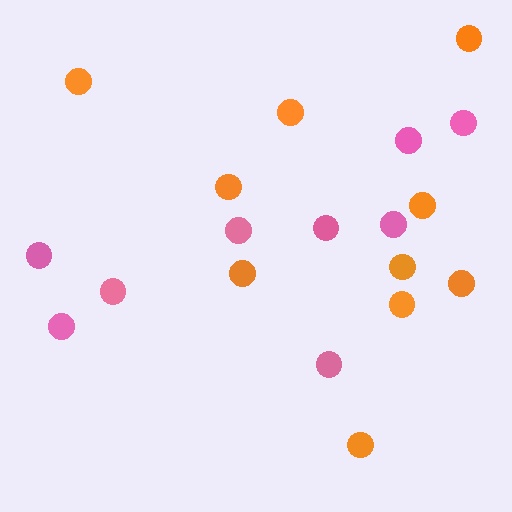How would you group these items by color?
There are 2 groups: one group of pink circles (9) and one group of orange circles (10).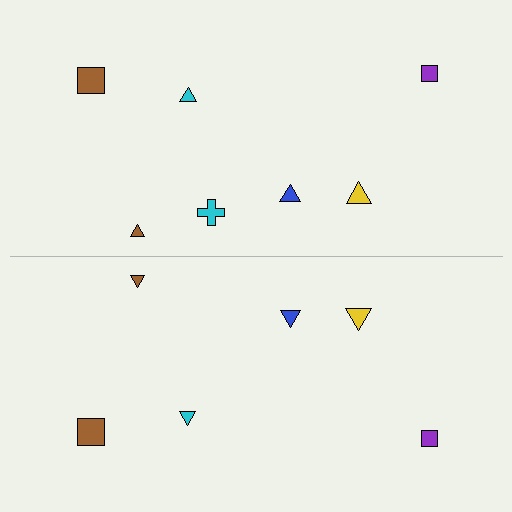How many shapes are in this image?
There are 13 shapes in this image.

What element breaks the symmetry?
A cyan cross is missing from the bottom side.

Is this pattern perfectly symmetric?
No, the pattern is not perfectly symmetric. A cyan cross is missing from the bottom side.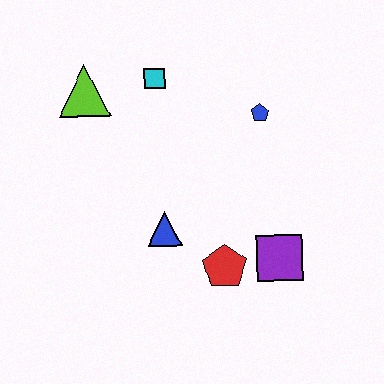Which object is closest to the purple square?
The red pentagon is closest to the purple square.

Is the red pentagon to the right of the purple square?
No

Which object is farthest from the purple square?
The lime triangle is farthest from the purple square.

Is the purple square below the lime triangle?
Yes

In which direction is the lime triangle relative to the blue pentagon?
The lime triangle is to the left of the blue pentagon.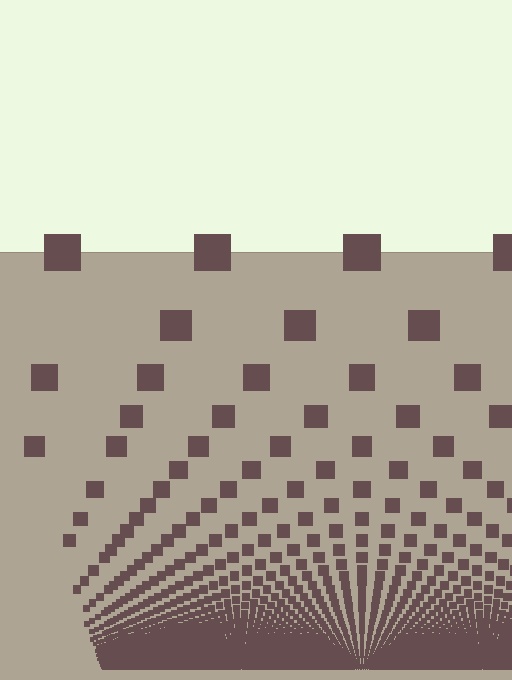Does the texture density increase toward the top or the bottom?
Density increases toward the bottom.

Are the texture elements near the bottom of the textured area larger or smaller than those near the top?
Smaller. The gradient is inverted — elements near the bottom are smaller and denser.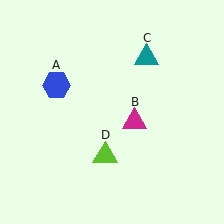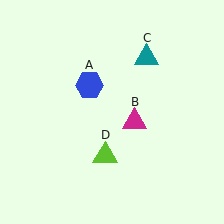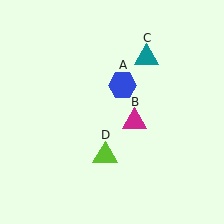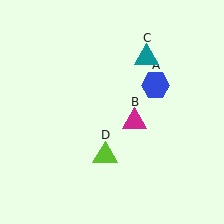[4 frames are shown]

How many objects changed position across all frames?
1 object changed position: blue hexagon (object A).